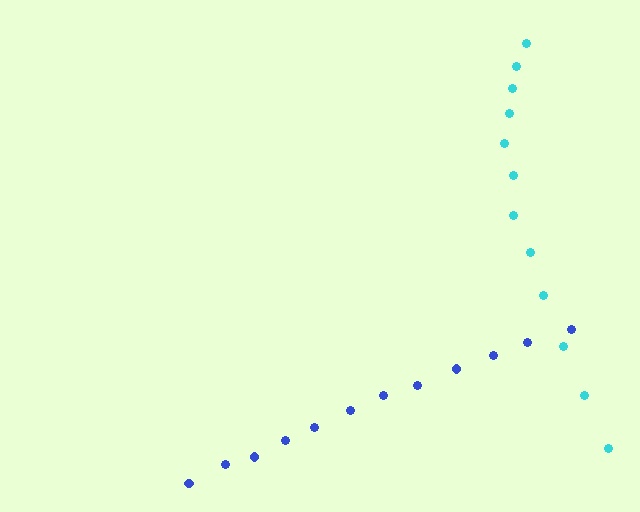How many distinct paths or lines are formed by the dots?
There are 2 distinct paths.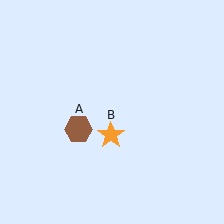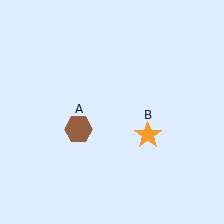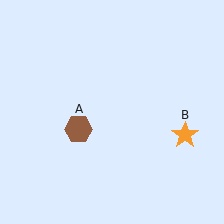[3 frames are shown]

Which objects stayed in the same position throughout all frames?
Brown hexagon (object A) remained stationary.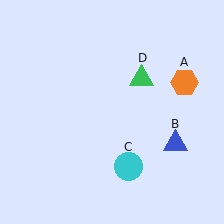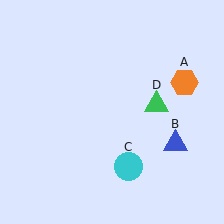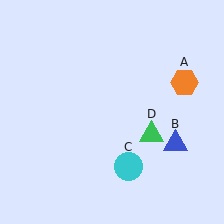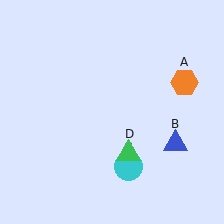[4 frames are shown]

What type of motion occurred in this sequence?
The green triangle (object D) rotated clockwise around the center of the scene.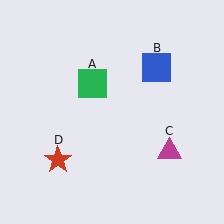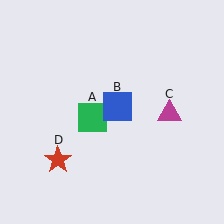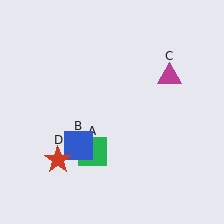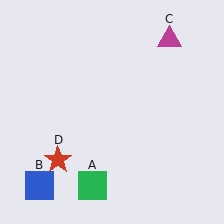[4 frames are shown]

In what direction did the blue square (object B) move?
The blue square (object B) moved down and to the left.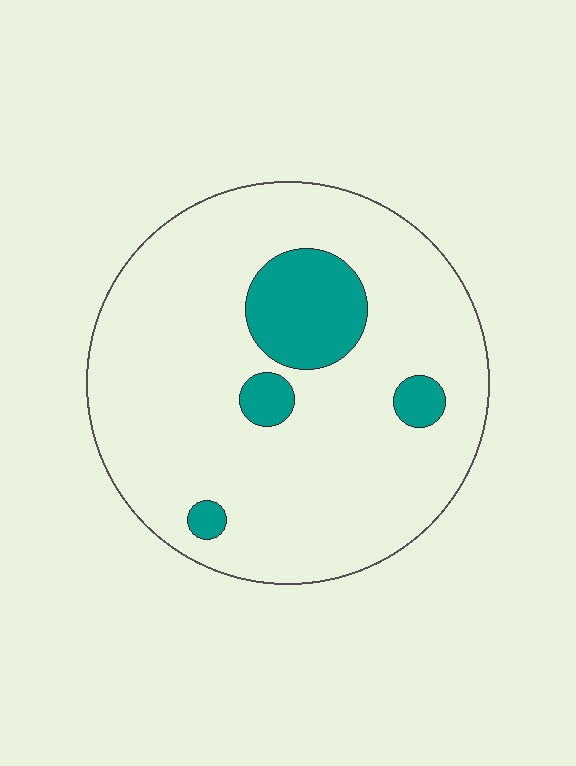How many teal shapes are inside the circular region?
4.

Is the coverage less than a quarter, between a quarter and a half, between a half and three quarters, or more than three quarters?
Less than a quarter.